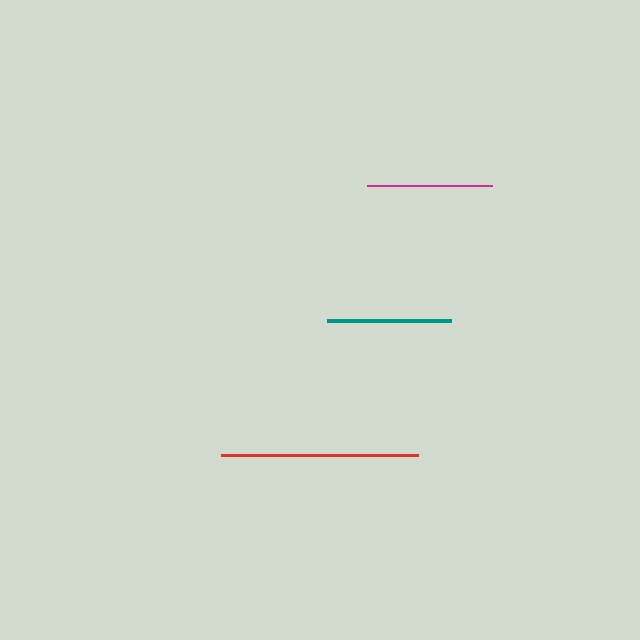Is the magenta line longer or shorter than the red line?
The red line is longer than the magenta line.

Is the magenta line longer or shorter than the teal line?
The magenta line is longer than the teal line.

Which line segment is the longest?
The red line is the longest at approximately 197 pixels.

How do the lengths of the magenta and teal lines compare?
The magenta and teal lines are approximately the same length.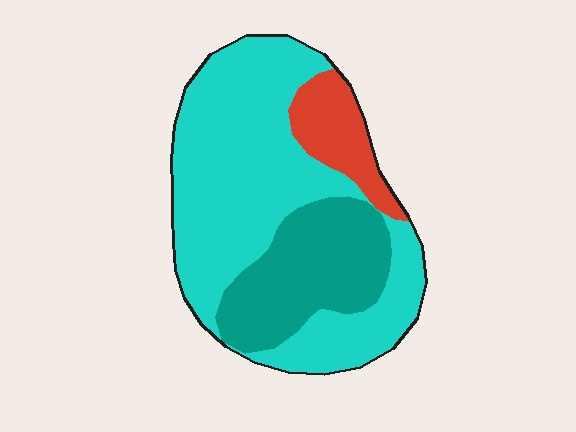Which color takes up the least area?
Red, at roughly 10%.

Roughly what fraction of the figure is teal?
Teal takes up about one quarter (1/4) of the figure.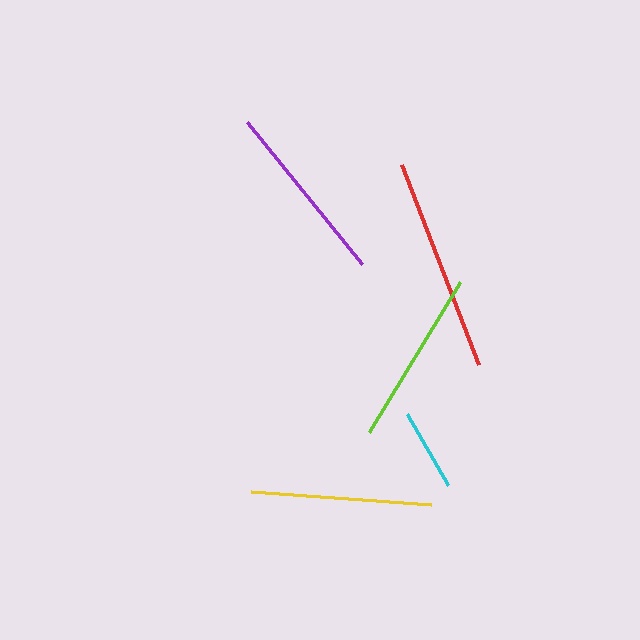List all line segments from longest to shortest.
From longest to shortest: red, purple, yellow, lime, cyan.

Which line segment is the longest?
The red line is the longest at approximately 213 pixels.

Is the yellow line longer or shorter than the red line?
The red line is longer than the yellow line.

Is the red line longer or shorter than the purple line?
The red line is longer than the purple line.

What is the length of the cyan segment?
The cyan segment is approximately 82 pixels long.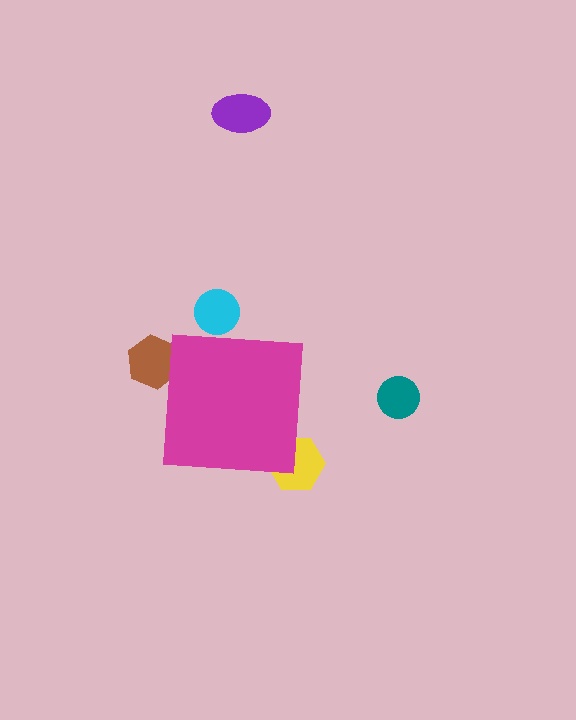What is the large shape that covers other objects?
A magenta square.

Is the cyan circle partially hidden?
Yes, the cyan circle is partially hidden behind the magenta square.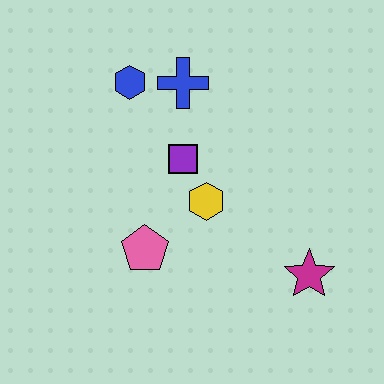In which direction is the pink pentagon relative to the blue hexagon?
The pink pentagon is below the blue hexagon.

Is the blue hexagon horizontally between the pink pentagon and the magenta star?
No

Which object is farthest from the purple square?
The magenta star is farthest from the purple square.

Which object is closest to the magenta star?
The yellow hexagon is closest to the magenta star.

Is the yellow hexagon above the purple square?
No